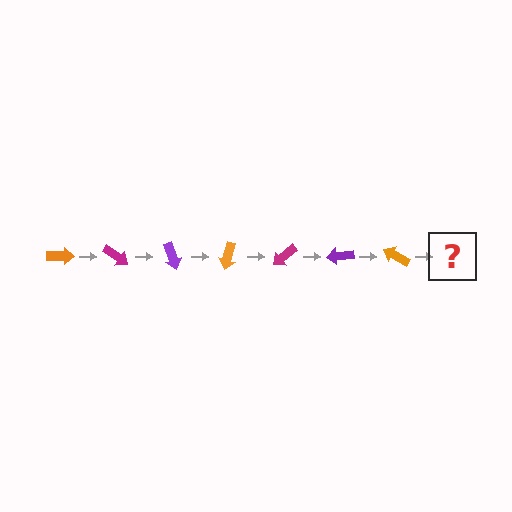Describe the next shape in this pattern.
It should be a magenta arrow, rotated 245 degrees from the start.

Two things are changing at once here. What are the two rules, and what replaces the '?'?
The two rules are that it rotates 35 degrees each step and the color cycles through orange, magenta, and purple. The '?' should be a magenta arrow, rotated 245 degrees from the start.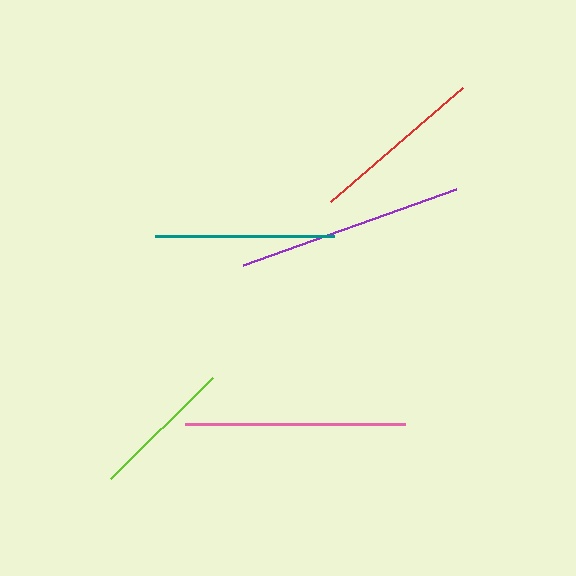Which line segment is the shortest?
The lime line is the shortest at approximately 144 pixels.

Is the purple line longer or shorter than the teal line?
The purple line is longer than the teal line.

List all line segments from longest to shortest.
From longest to shortest: purple, pink, teal, red, lime.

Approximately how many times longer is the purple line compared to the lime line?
The purple line is approximately 1.6 times the length of the lime line.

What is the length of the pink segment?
The pink segment is approximately 221 pixels long.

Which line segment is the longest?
The purple line is the longest at approximately 226 pixels.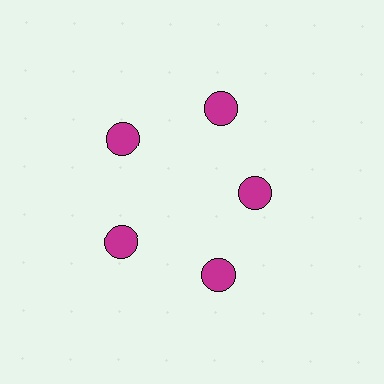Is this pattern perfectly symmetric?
No. The 5 magenta circles are arranged in a ring, but one element near the 3 o'clock position is pulled inward toward the center, breaking the 5-fold rotational symmetry.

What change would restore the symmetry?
The symmetry would be restored by moving it outward, back onto the ring so that all 5 circles sit at equal angles and equal distance from the center.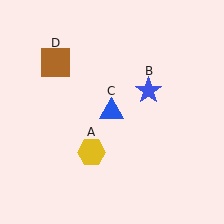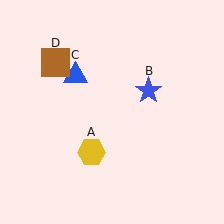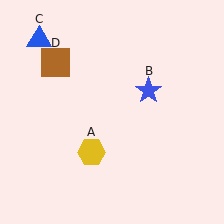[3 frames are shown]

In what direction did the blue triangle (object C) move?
The blue triangle (object C) moved up and to the left.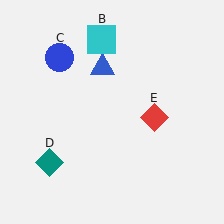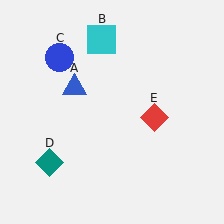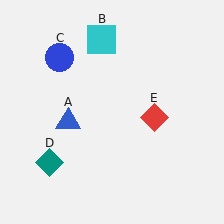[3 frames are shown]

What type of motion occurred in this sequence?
The blue triangle (object A) rotated counterclockwise around the center of the scene.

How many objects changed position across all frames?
1 object changed position: blue triangle (object A).